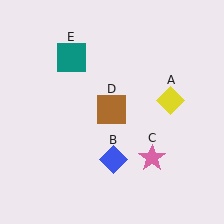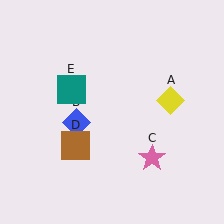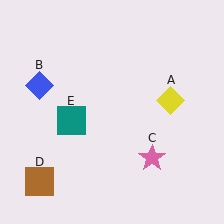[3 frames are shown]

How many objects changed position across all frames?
3 objects changed position: blue diamond (object B), brown square (object D), teal square (object E).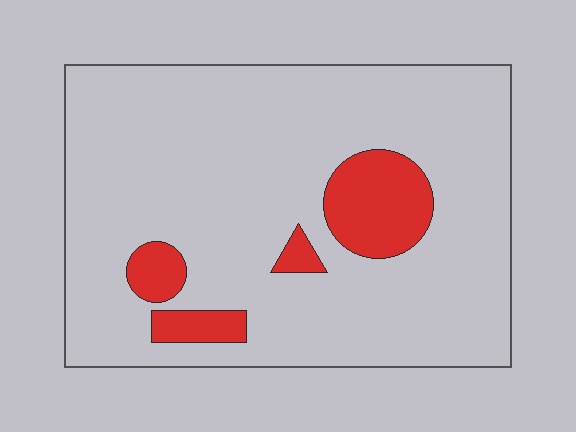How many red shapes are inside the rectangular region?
4.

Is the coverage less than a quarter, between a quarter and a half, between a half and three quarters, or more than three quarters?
Less than a quarter.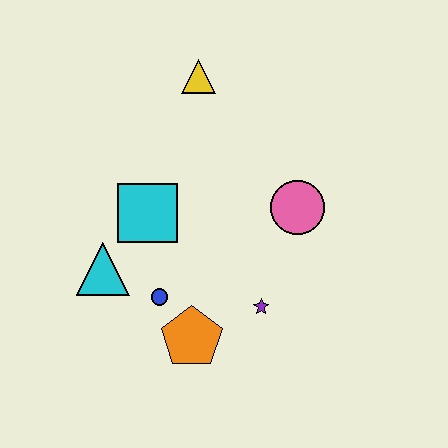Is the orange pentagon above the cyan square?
No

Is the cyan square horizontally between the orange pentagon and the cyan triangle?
Yes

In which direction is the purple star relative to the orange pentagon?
The purple star is to the right of the orange pentagon.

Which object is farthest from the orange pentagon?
The yellow triangle is farthest from the orange pentagon.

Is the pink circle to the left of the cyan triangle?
No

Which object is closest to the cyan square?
The cyan triangle is closest to the cyan square.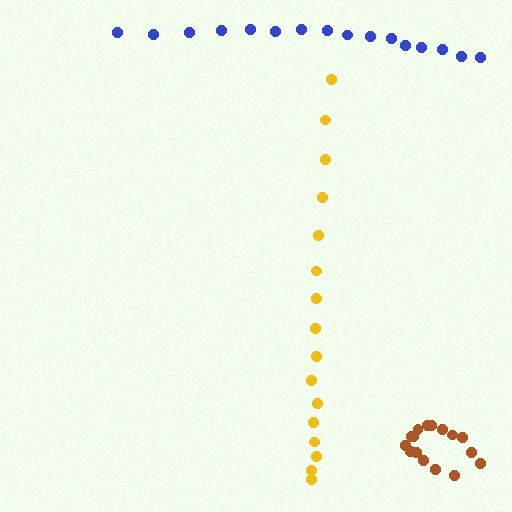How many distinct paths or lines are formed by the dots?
There are 3 distinct paths.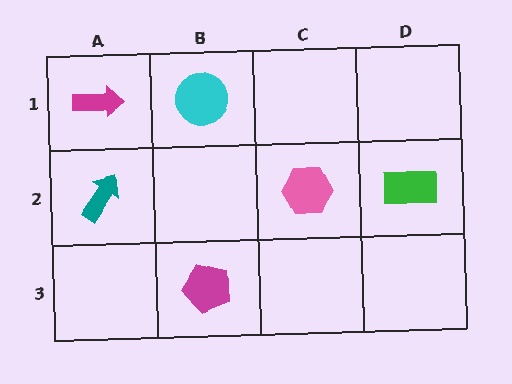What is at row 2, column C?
A pink hexagon.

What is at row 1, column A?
A magenta arrow.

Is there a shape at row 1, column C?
No, that cell is empty.